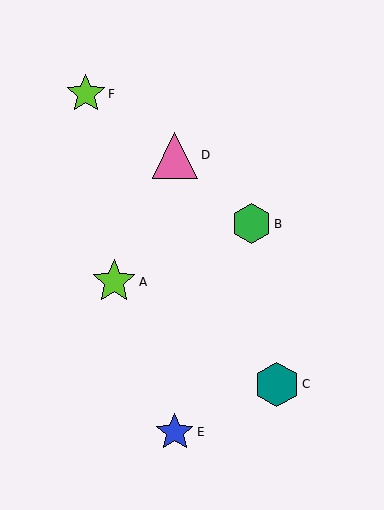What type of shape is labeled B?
Shape B is a green hexagon.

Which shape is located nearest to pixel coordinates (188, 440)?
The blue star (labeled E) at (175, 432) is nearest to that location.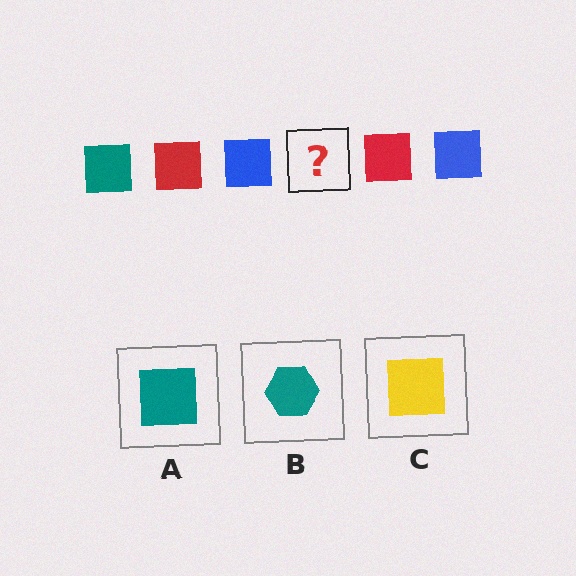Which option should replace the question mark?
Option A.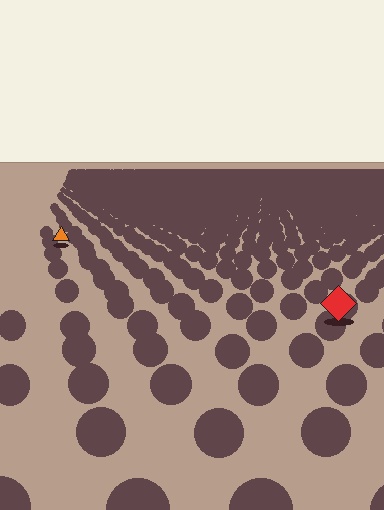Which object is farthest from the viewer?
The orange triangle is farthest from the viewer. It appears smaller and the ground texture around it is denser.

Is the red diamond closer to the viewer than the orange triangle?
Yes. The red diamond is closer — you can tell from the texture gradient: the ground texture is coarser near it.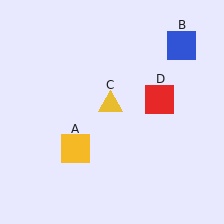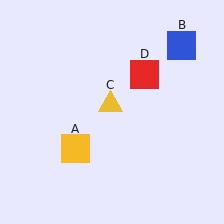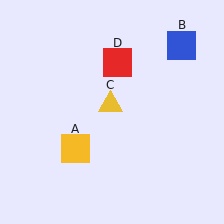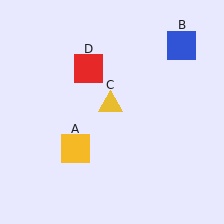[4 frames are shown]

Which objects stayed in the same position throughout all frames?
Yellow square (object A) and blue square (object B) and yellow triangle (object C) remained stationary.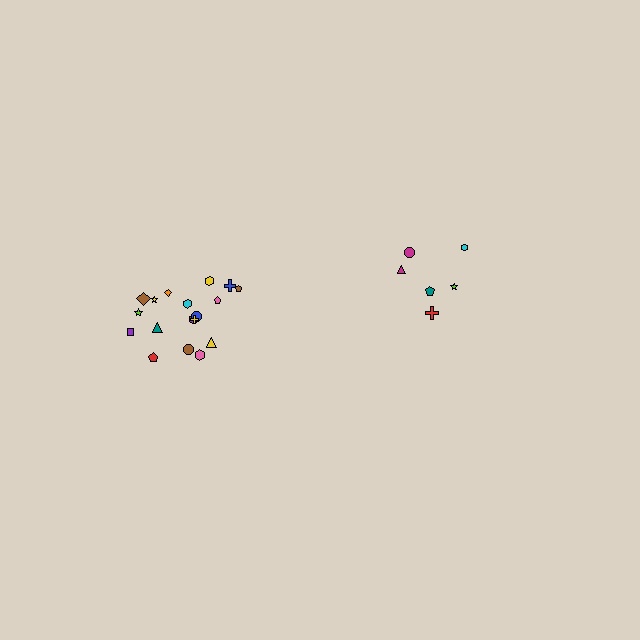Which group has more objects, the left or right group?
The left group.